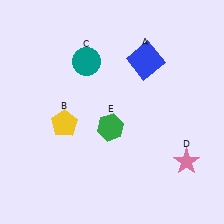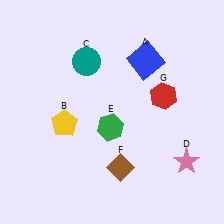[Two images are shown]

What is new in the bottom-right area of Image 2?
A brown diamond (F) was added in the bottom-right area of Image 2.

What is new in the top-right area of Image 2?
A red hexagon (G) was added in the top-right area of Image 2.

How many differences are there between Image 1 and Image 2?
There are 2 differences between the two images.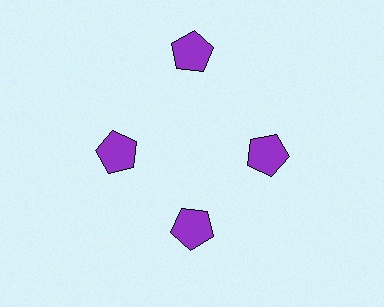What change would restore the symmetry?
The symmetry would be restored by moving it inward, back onto the ring so that all 4 pentagons sit at equal angles and equal distance from the center.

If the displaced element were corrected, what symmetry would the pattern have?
It would have 4-fold rotational symmetry — the pattern would map onto itself every 90 degrees.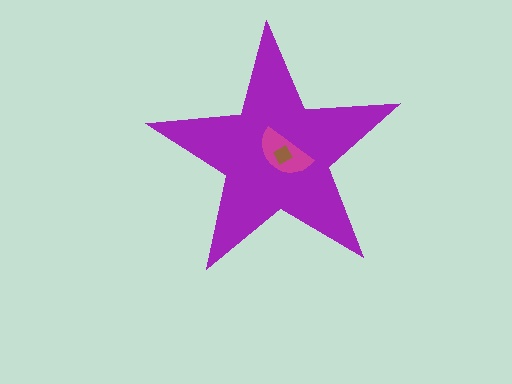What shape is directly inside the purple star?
The magenta semicircle.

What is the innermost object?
The brown square.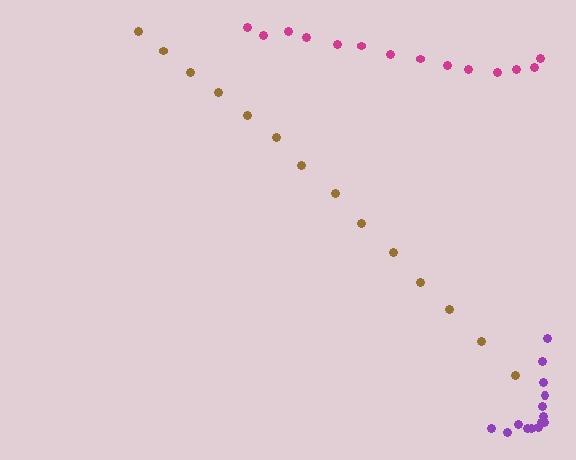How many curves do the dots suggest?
There are 3 distinct paths.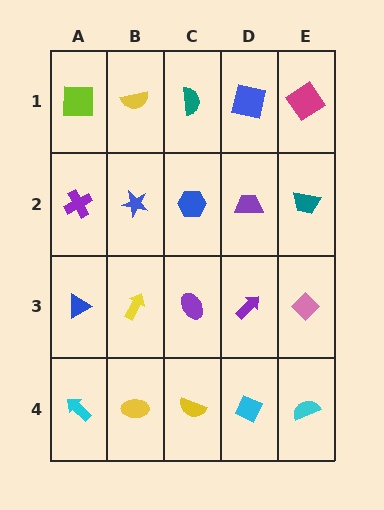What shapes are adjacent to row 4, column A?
A blue triangle (row 3, column A), a yellow ellipse (row 4, column B).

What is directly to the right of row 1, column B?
A teal semicircle.